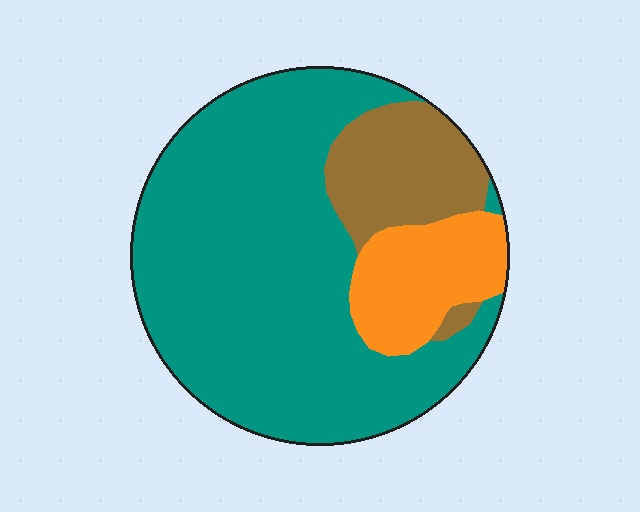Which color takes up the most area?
Teal, at roughly 70%.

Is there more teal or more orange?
Teal.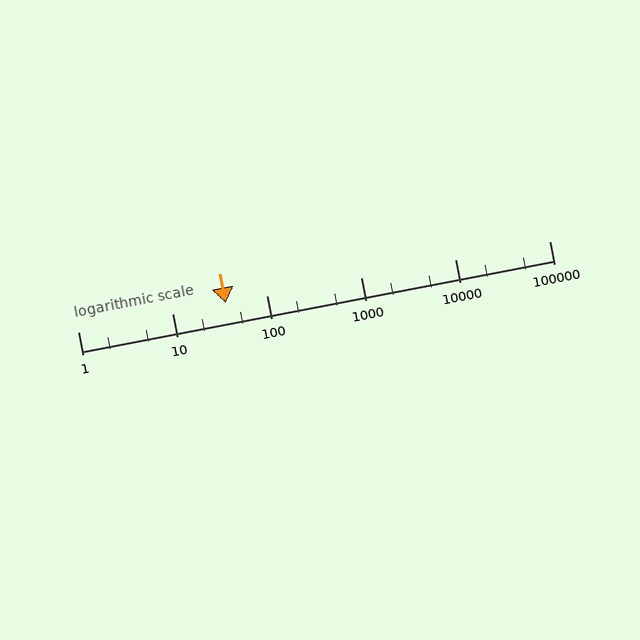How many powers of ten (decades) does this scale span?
The scale spans 5 decades, from 1 to 100000.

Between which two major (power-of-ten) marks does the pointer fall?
The pointer is between 10 and 100.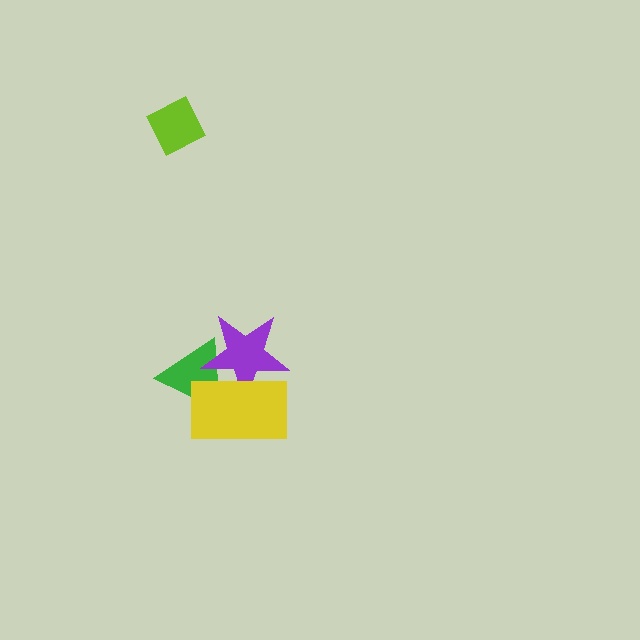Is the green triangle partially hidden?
Yes, it is partially covered by another shape.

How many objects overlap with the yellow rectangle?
2 objects overlap with the yellow rectangle.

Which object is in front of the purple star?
The yellow rectangle is in front of the purple star.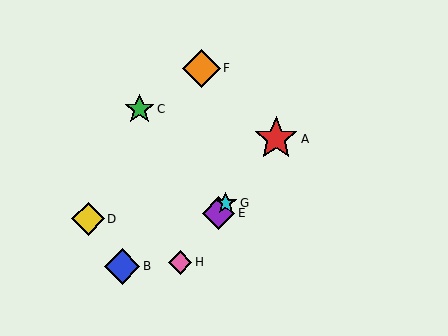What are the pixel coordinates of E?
Object E is at (218, 213).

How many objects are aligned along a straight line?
4 objects (A, E, G, H) are aligned along a straight line.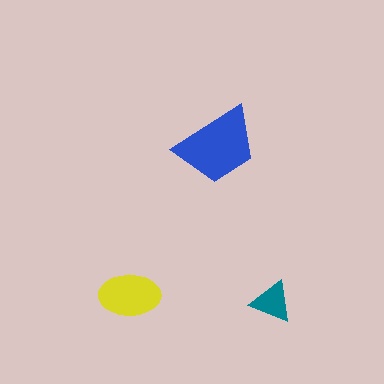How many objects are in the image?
There are 3 objects in the image.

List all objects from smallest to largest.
The teal triangle, the yellow ellipse, the blue trapezoid.